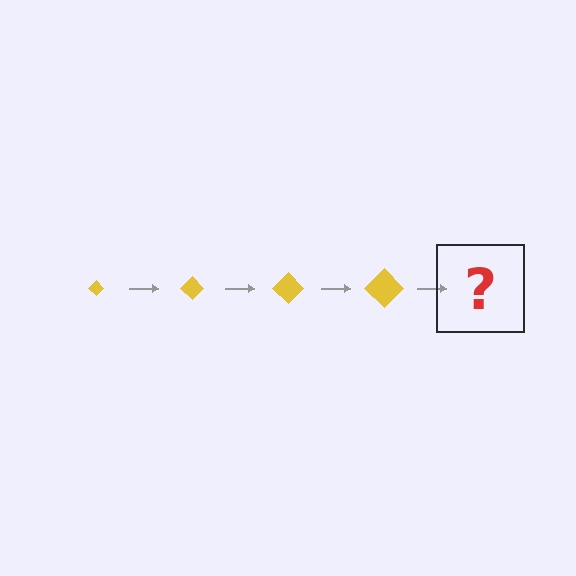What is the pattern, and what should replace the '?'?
The pattern is that the diamond gets progressively larger each step. The '?' should be a yellow diamond, larger than the previous one.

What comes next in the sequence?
The next element should be a yellow diamond, larger than the previous one.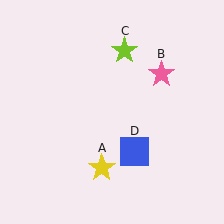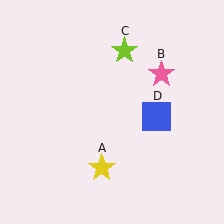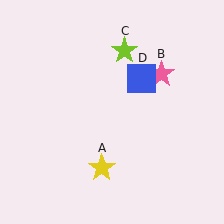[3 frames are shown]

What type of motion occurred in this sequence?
The blue square (object D) rotated counterclockwise around the center of the scene.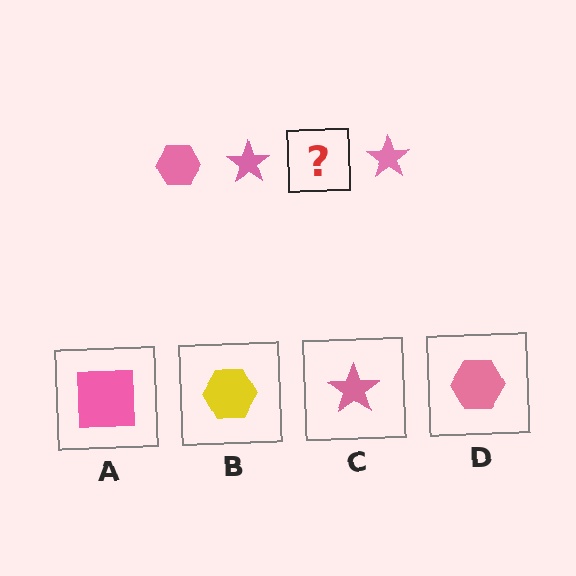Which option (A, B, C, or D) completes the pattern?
D.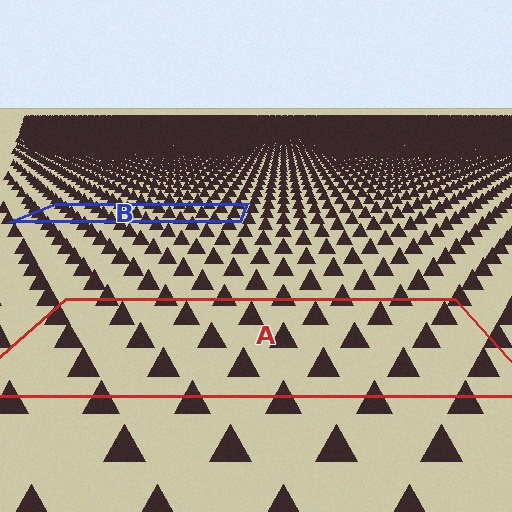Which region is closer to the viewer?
Region A is closer. The texture elements there are larger and more spread out.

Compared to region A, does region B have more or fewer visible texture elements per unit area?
Region B has more texture elements per unit area — they are packed more densely because it is farther away.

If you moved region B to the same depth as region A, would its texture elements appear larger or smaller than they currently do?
They would appear larger. At a closer depth, the same texture elements are projected at a bigger on-screen size.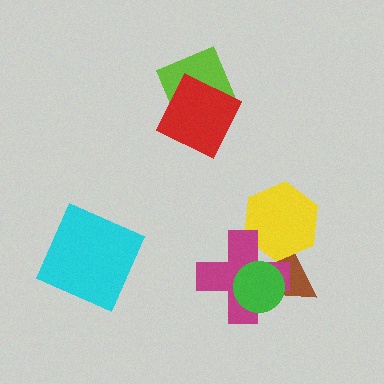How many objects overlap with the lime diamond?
1 object overlaps with the lime diamond.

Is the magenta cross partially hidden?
Yes, it is partially covered by another shape.